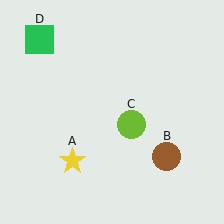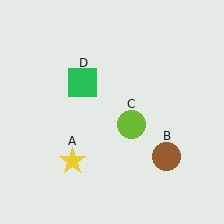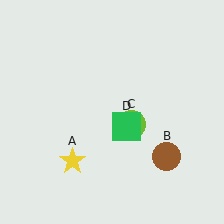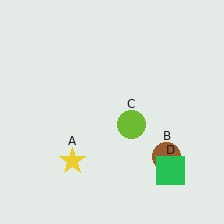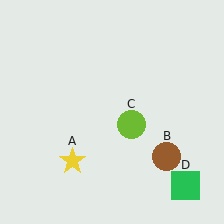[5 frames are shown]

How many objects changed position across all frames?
1 object changed position: green square (object D).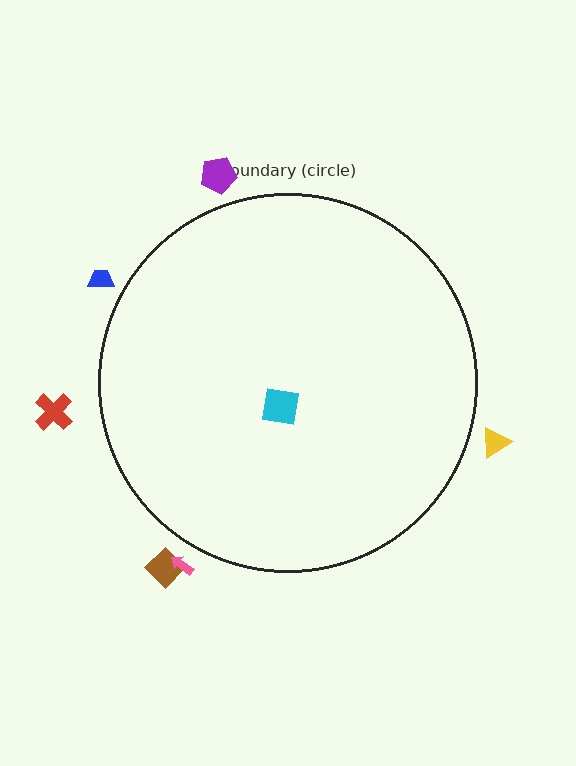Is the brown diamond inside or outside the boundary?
Outside.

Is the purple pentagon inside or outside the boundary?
Outside.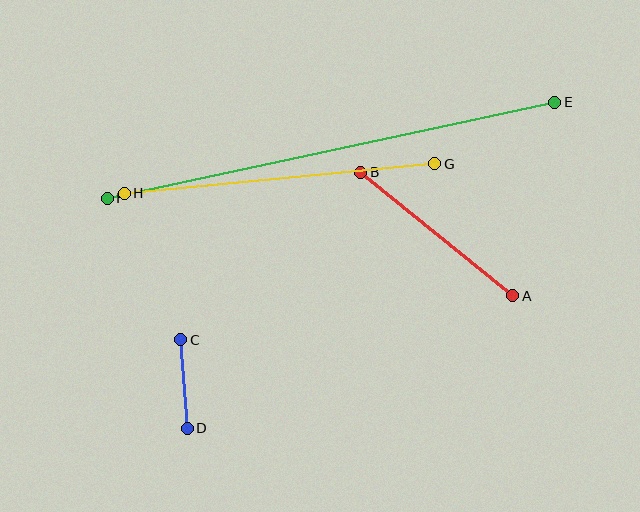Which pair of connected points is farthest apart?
Points E and F are farthest apart.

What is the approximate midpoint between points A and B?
The midpoint is at approximately (437, 234) pixels.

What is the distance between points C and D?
The distance is approximately 89 pixels.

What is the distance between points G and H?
The distance is approximately 312 pixels.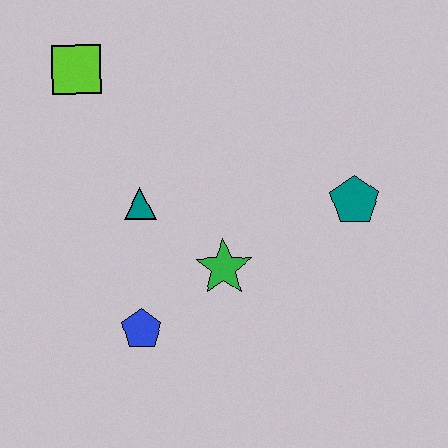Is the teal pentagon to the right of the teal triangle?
Yes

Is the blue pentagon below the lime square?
Yes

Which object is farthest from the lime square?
The teal pentagon is farthest from the lime square.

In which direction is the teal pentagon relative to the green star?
The teal pentagon is to the right of the green star.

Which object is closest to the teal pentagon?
The green star is closest to the teal pentagon.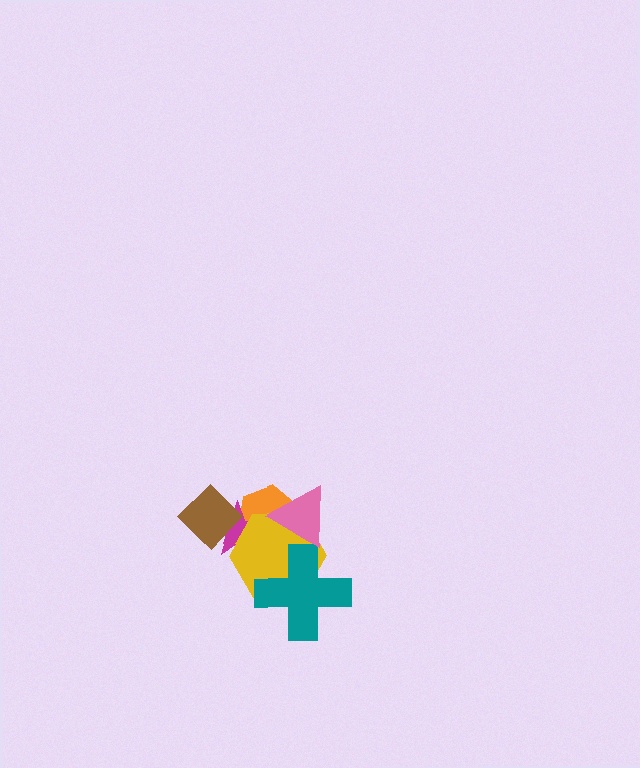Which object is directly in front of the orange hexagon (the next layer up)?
The magenta star is directly in front of the orange hexagon.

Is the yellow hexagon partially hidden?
Yes, it is partially covered by another shape.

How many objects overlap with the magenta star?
3 objects overlap with the magenta star.